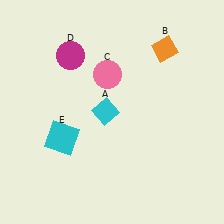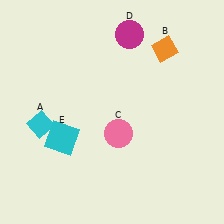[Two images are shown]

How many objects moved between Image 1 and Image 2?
3 objects moved between the two images.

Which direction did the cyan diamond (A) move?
The cyan diamond (A) moved left.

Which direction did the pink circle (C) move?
The pink circle (C) moved down.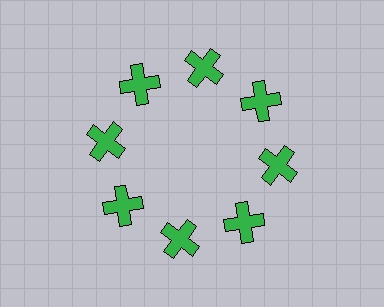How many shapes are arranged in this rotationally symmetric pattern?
There are 8 shapes, arranged in 8 groups of 1.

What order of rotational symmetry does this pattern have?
This pattern has 8-fold rotational symmetry.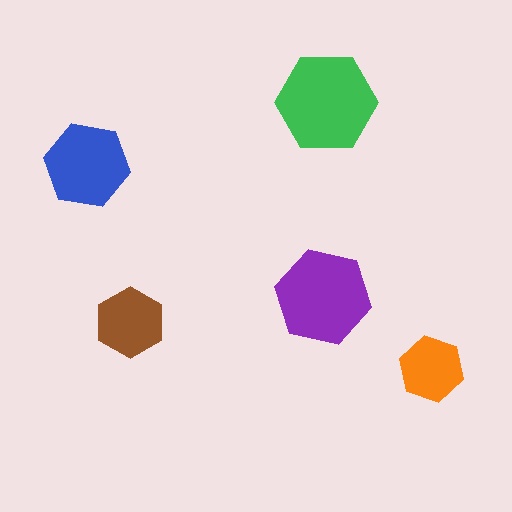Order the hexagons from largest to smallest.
the green one, the purple one, the blue one, the brown one, the orange one.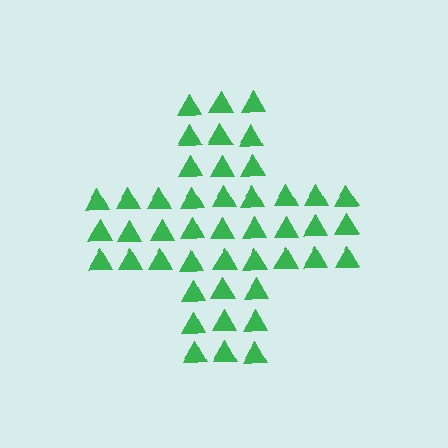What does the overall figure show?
The overall figure shows a cross.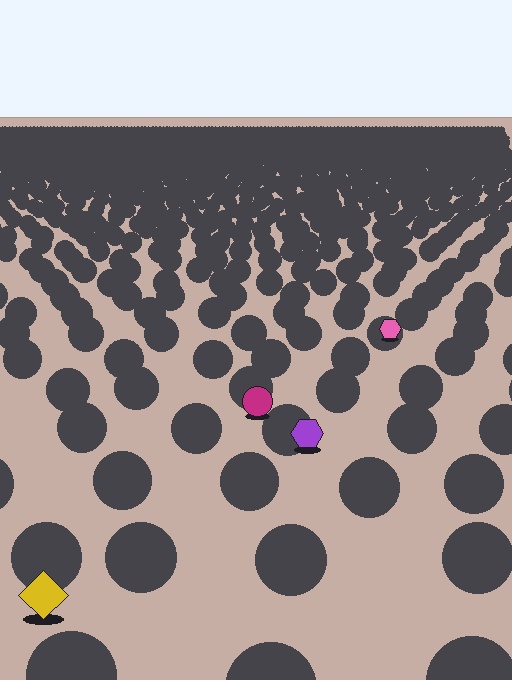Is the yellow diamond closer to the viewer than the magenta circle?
Yes. The yellow diamond is closer — you can tell from the texture gradient: the ground texture is coarser near it.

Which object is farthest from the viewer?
The pink hexagon is farthest from the viewer. It appears smaller and the ground texture around it is denser.